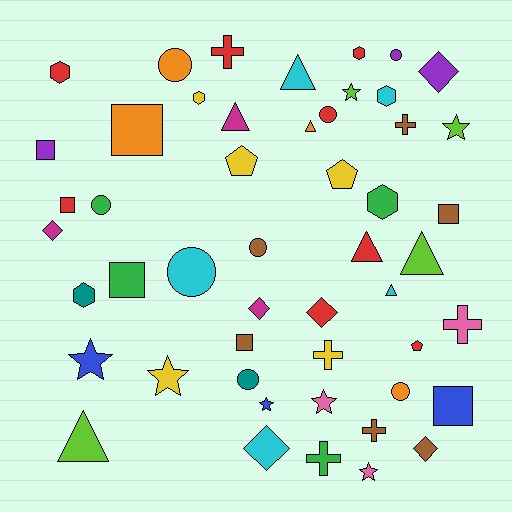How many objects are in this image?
There are 50 objects.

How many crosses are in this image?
There are 6 crosses.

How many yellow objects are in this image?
There are 5 yellow objects.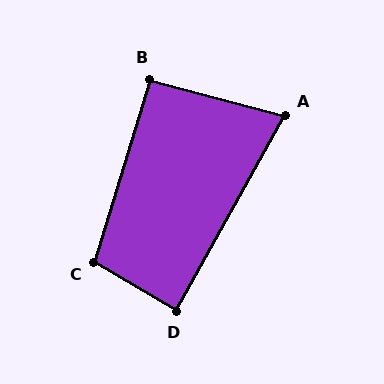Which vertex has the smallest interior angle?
A, at approximately 76 degrees.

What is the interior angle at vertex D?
Approximately 88 degrees (approximately right).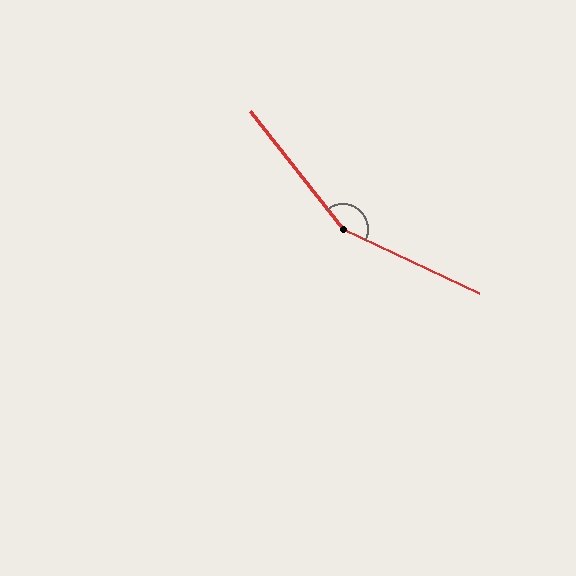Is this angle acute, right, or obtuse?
It is obtuse.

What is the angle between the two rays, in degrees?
Approximately 153 degrees.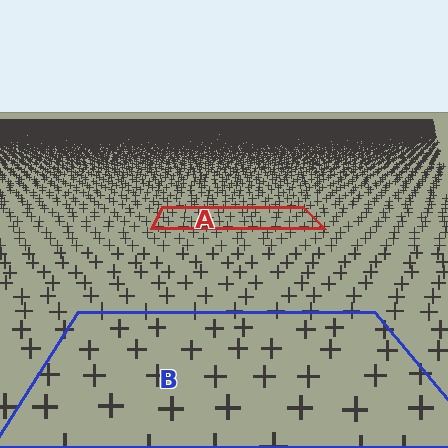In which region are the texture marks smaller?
The texture marks are smaller in region A, because it is farther away.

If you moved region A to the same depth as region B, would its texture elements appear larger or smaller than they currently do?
They would appear larger. At a closer depth, the same texture elements are projected at a bigger on-screen size.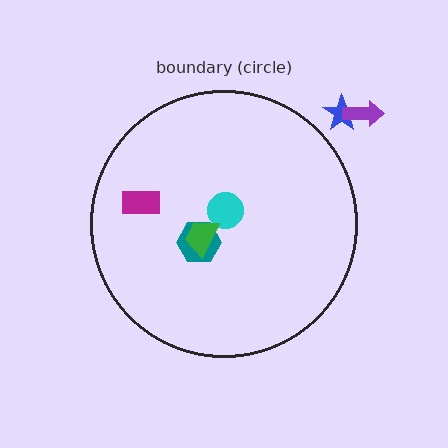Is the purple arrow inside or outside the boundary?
Outside.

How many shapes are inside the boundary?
4 inside, 2 outside.